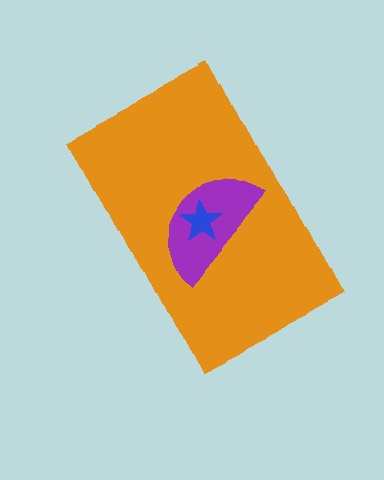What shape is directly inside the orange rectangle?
The purple semicircle.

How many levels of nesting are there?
3.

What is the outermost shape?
The orange rectangle.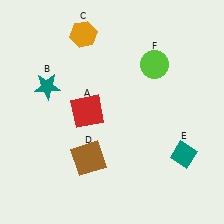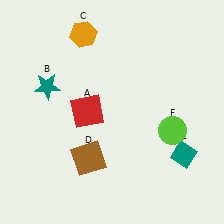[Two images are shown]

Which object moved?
The lime circle (F) moved down.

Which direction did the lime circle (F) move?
The lime circle (F) moved down.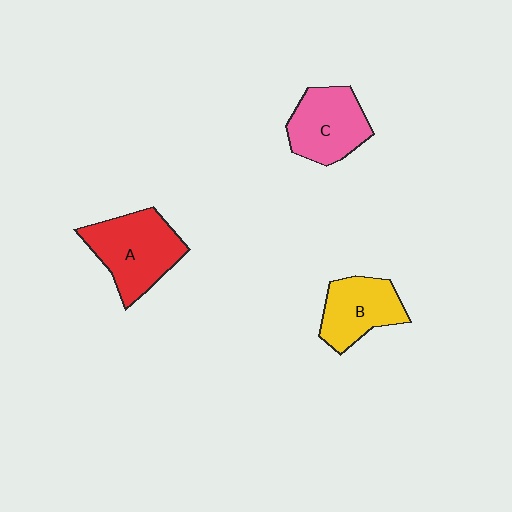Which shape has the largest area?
Shape A (red).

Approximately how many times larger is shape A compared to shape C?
Approximately 1.2 times.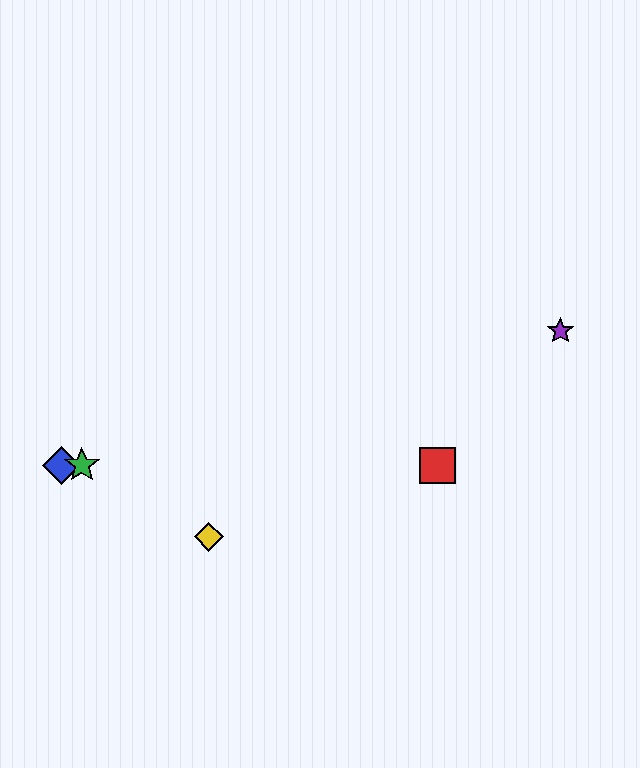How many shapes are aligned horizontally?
3 shapes (the red square, the blue diamond, the green star) are aligned horizontally.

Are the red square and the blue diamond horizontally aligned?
Yes, both are at y≈465.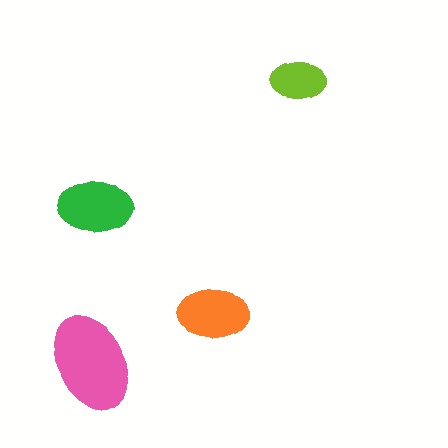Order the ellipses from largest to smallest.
the pink one, the green one, the orange one, the lime one.